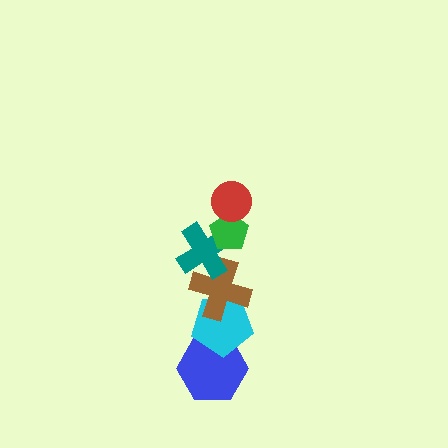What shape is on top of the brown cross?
The teal cross is on top of the brown cross.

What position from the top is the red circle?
The red circle is 1st from the top.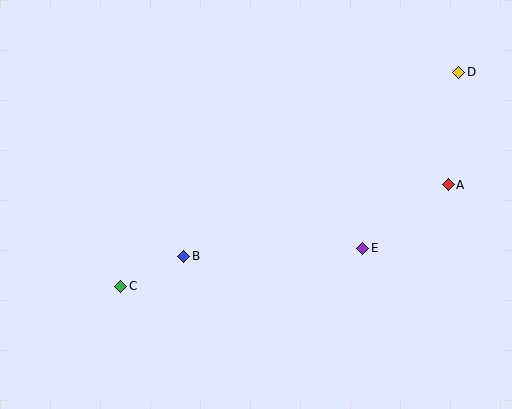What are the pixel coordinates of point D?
Point D is at (459, 72).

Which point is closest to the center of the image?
Point B at (184, 256) is closest to the center.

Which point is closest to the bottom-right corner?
Point E is closest to the bottom-right corner.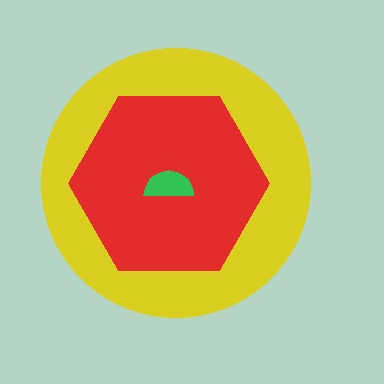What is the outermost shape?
The yellow circle.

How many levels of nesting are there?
3.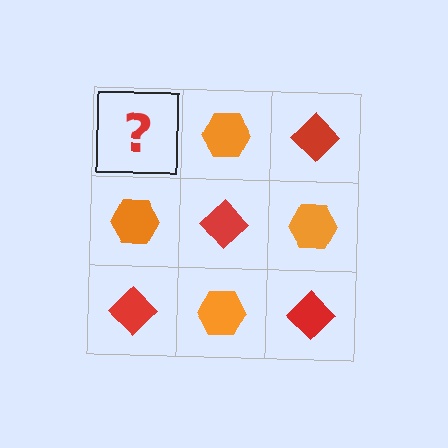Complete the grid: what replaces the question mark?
The question mark should be replaced with a red diamond.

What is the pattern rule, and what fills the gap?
The rule is that it alternates red diamond and orange hexagon in a checkerboard pattern. The gap should be filled with a red diamond.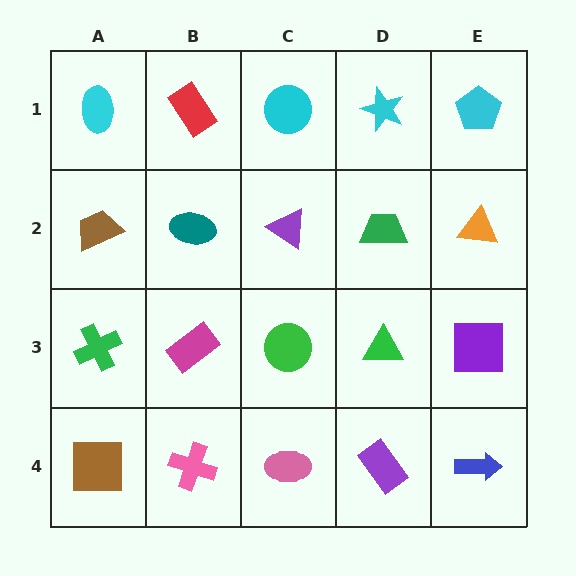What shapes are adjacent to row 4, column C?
A green circle (row 3, column C), a pink cross (row 4, column B), a purple rectangle (row 4, column D).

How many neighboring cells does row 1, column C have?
3.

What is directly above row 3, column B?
A teal ellipse.